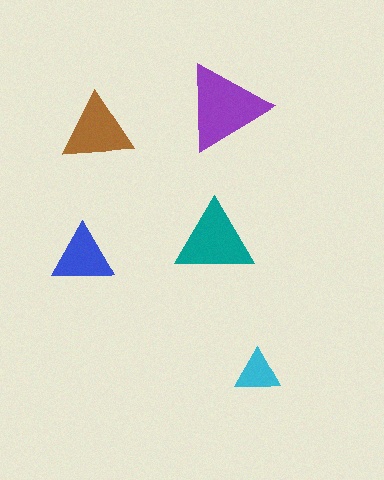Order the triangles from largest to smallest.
the purple one, the teal one, the brown one, the blue one, the cyan one.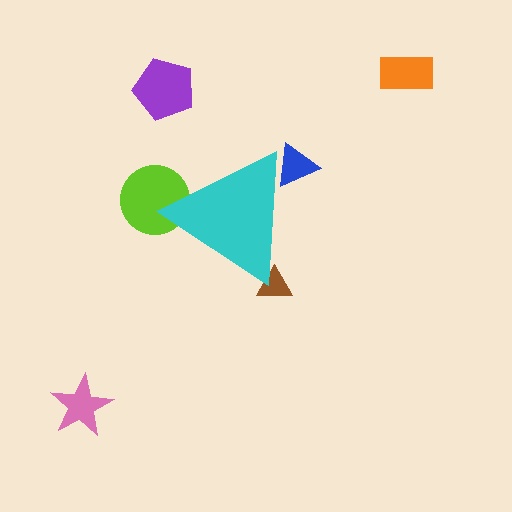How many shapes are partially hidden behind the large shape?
3 shapes are partially hidden.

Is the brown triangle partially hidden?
Yes, the brown triangle is partially hidden behind the cyan triangle.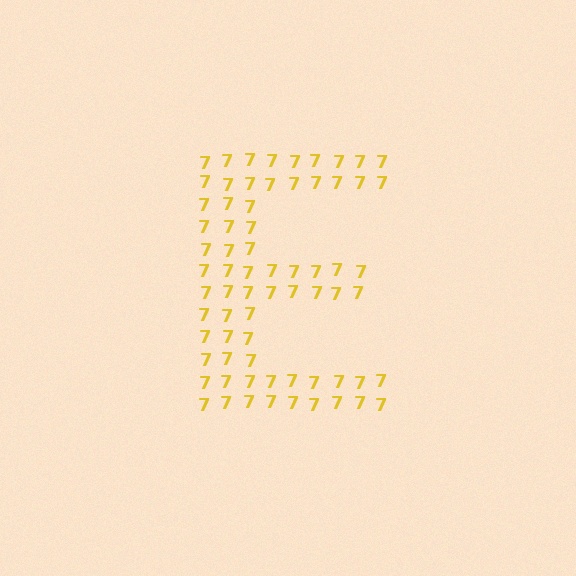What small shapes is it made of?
It is made of small digit 7's.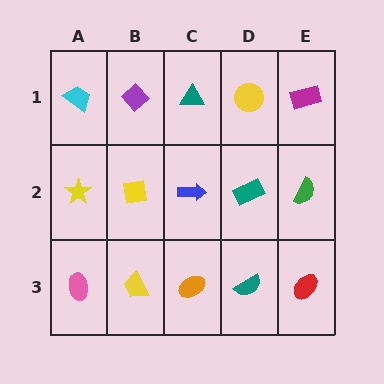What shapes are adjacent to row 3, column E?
A green semicircle (row 2, column E), a teal semicircle (row 3, column D).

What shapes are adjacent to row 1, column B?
A yellow square (row 2, column B), a cyan trapezoid (row 1, column A), a teal triangle (row 1, column C).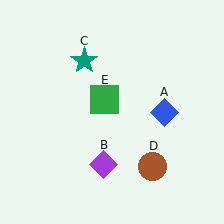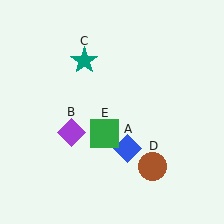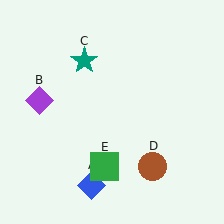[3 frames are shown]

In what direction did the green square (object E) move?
The green square (object E) moved down.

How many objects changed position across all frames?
3 objects changed position: blue diamond (object A), purple diamond (object B), green square (object E).